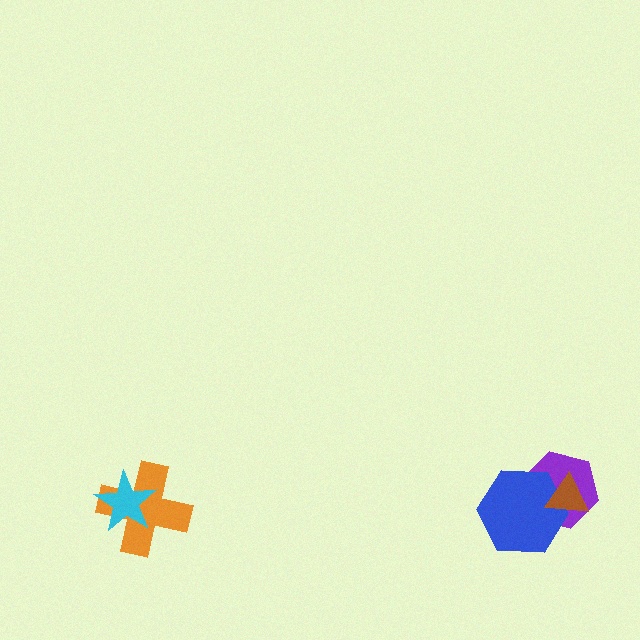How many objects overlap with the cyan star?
1 object overlaps with the cyan star.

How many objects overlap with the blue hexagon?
2 objects overlap with the blue hexagon.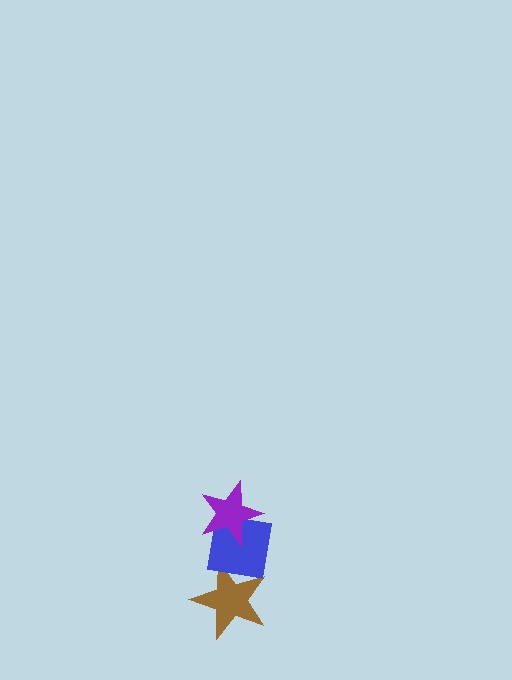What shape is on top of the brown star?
The blue square is on top of the brown star.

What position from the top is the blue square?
The blue square is 2nd from the top.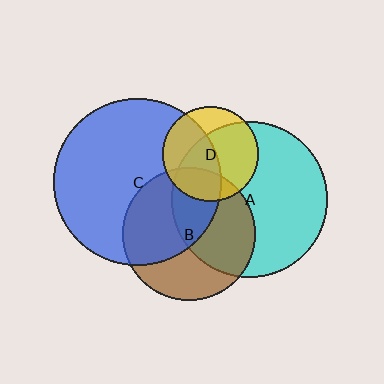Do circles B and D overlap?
Yes.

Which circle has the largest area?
Circle C (blue).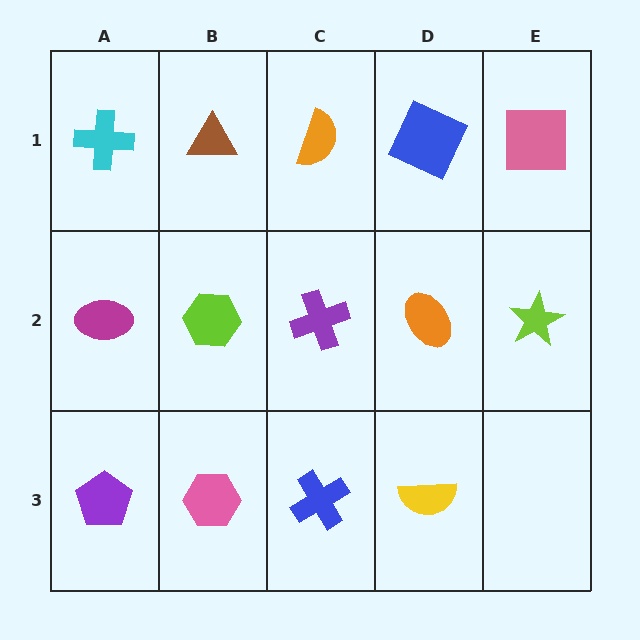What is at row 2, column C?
A purple cross.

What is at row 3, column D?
A yellow semicircle.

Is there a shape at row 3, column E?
No, that cell is empty.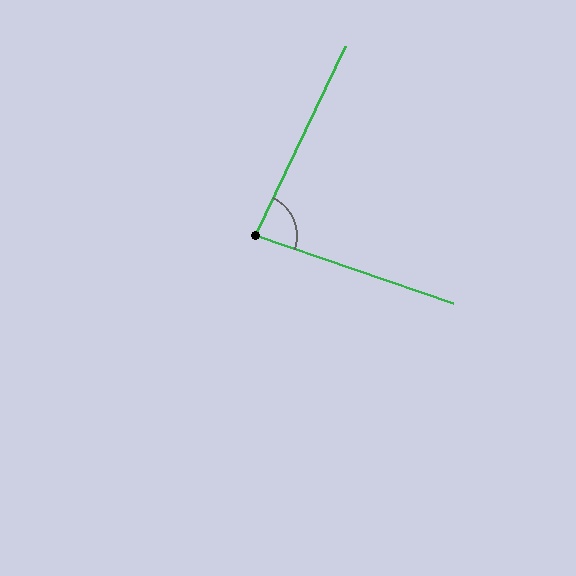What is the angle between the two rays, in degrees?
Approximately 83 degrees.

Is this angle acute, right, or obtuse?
It is acute.